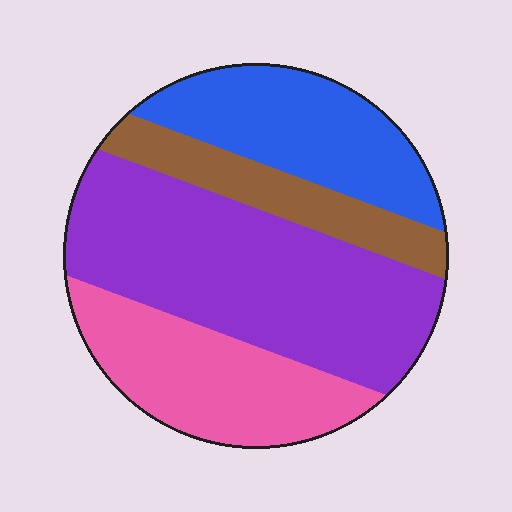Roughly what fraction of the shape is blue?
Blue covers about 20% of the shape.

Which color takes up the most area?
Purple, at roughly 40%.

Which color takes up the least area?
Brown, at roughly 15%.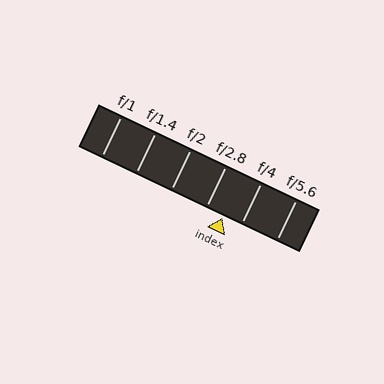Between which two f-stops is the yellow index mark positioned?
The index mark is between f/2.8 and f/4.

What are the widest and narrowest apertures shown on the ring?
The widest aperture shown is f/1 and the narrowest is f/5.6.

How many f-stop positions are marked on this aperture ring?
There are 6 f-stop positions marked.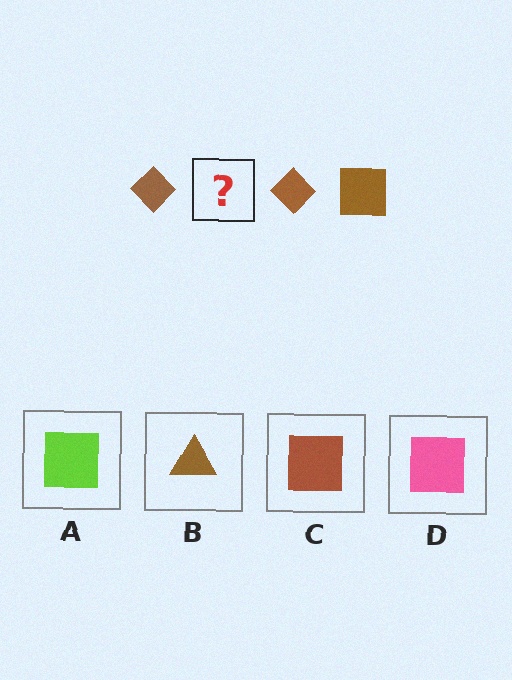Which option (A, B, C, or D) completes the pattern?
C.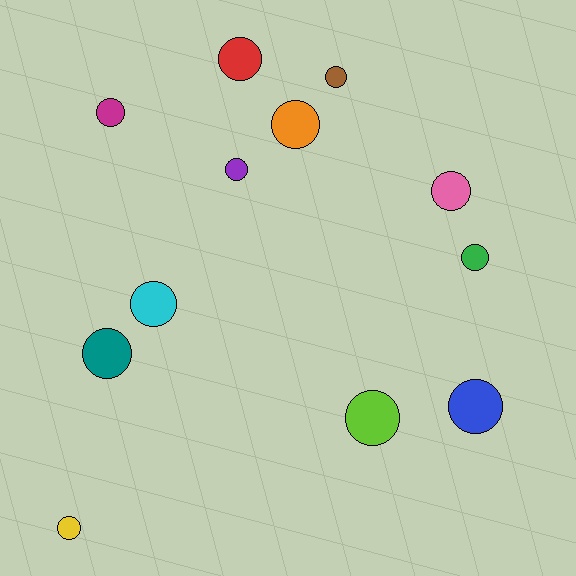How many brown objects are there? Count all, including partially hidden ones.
There is 1 brown object.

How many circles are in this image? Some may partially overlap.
There are 12 circles.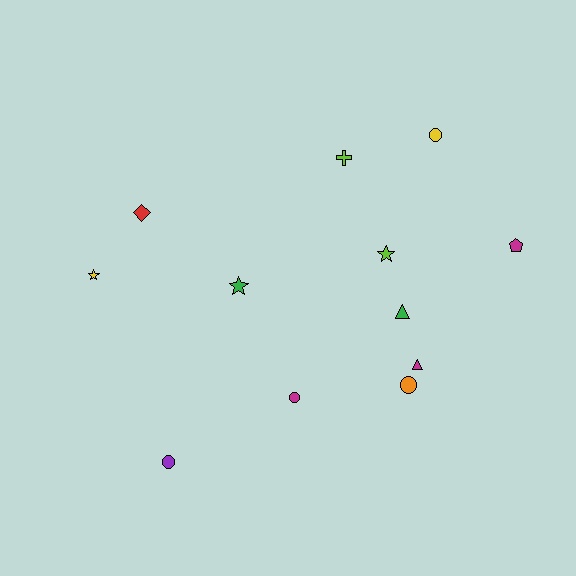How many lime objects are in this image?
There are 2 lime objects.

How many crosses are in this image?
There is 1 cross.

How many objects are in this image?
There are 12 objects.